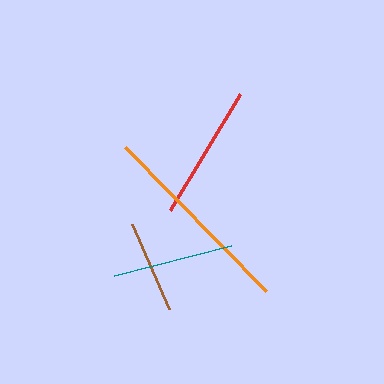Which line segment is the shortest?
The brown line is the shortest at approximately 93 pixels.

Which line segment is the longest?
The orange line is the longest at approximately 201 pixels.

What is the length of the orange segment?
The orange segment is approximately 201 pixels long.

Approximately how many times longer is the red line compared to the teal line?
The red line is approximately 1.1 times the length of the teal line.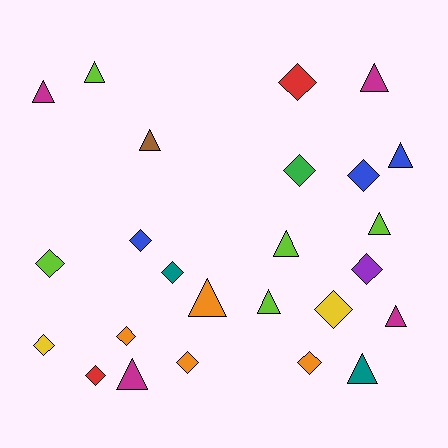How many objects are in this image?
There are 25 objects.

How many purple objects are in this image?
There is 1 purple object.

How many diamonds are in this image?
There are 13 diamonds.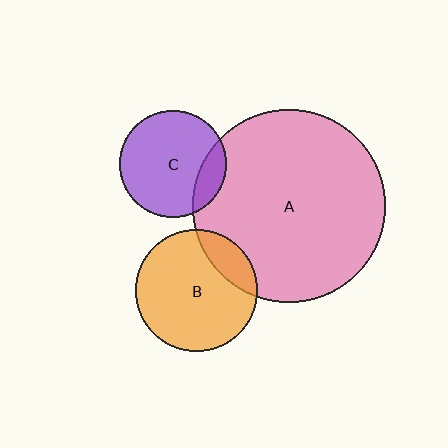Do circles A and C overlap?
Yes.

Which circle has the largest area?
Circle A (pink).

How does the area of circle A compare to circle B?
Approximately 2.5 times.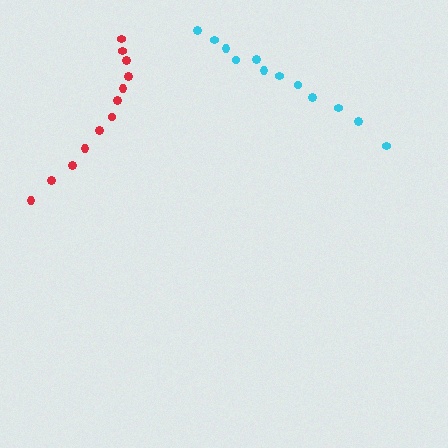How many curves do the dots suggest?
There are 2 distinct paths.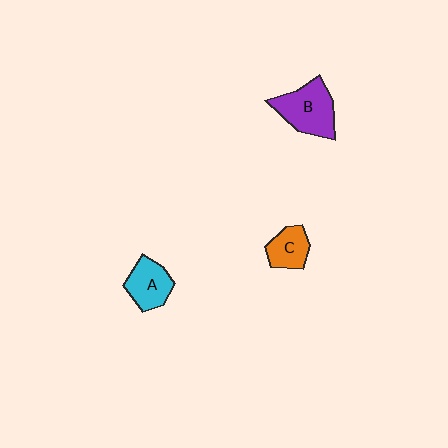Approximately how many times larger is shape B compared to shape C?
Approximately 1.7 times.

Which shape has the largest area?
Shape B (purple).